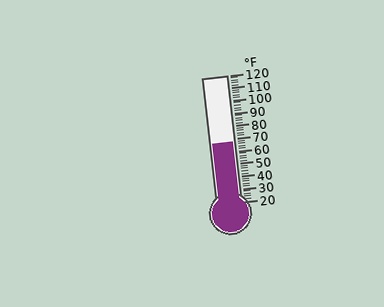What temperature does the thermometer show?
The thermometer shows approximately 68°F.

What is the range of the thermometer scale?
The thermometer scale ranges from 20°F to 120°F.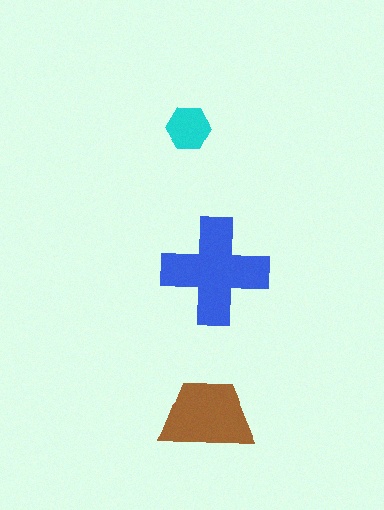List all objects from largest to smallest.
The blue cross, the brown trapezoid, the cyan hexagon.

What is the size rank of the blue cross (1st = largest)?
1st.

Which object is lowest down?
The brown trapezoid is bottommost.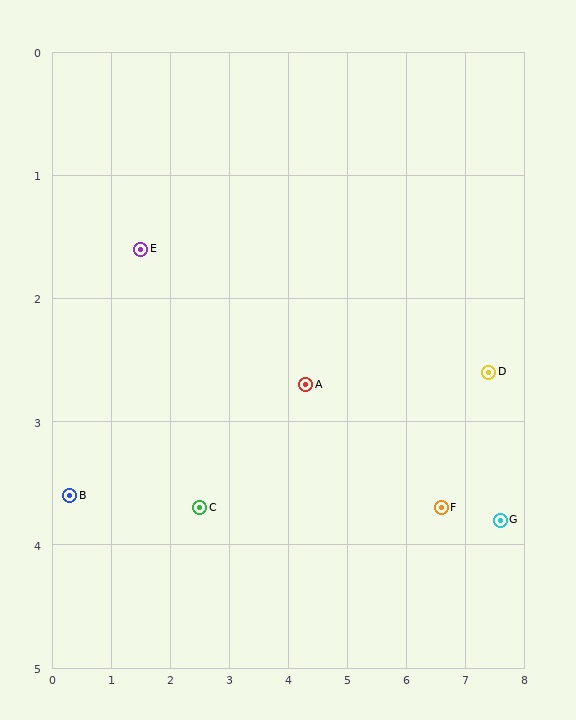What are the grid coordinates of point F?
Point F is at approximately (6.6, 3.7).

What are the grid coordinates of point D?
Point D is at approximately (7.4, 2.6).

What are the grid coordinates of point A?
Point A is at approximately (4.3, 2.7).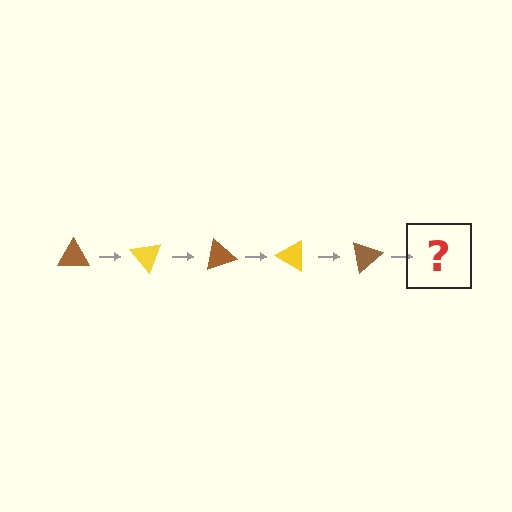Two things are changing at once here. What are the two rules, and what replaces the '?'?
The two rules are that it rotates 50 degrees each step and the color cycles through brown and yellow. The '?' should be a yellow triangle, rotated 250 degrees from the start.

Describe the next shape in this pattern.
It should be a yellow triangle, rotated 250 degrees from the start.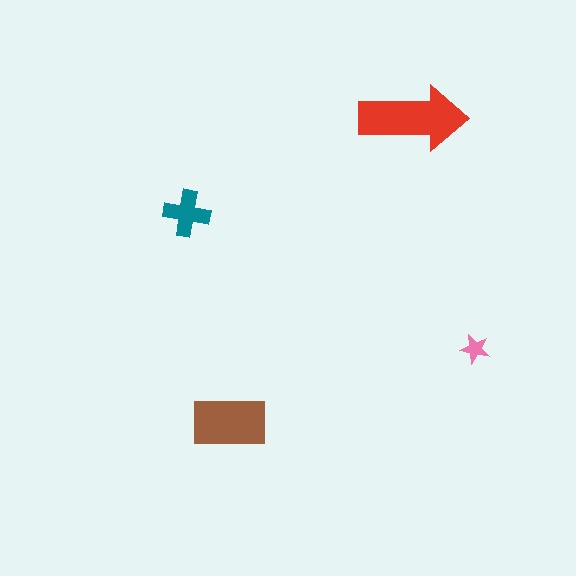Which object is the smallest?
The pink star.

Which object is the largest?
The red arrow.